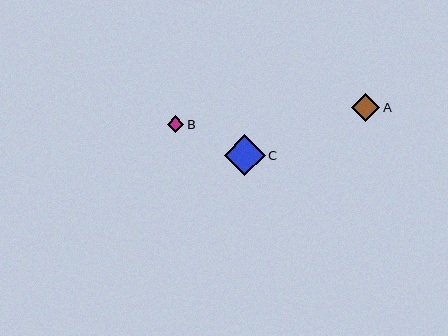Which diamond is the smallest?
Diamond B is the smallest with a size of approximately 16 pixels.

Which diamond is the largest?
Diamond C is the largest with a size of approximately 41 pixels.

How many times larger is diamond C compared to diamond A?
Diamond C is approximately 1.4 times the size of diamond A.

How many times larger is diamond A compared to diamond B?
Diamond A is approximately 1.8 times the size of diamond B.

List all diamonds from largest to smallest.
From largest to smallest: C, A, B.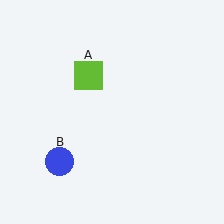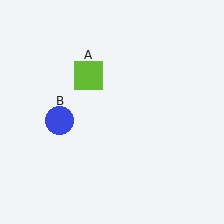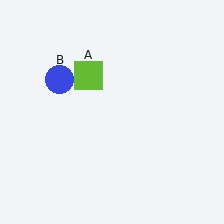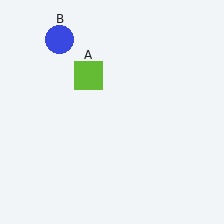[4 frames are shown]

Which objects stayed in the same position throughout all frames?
Lime square (object A) remained stationary.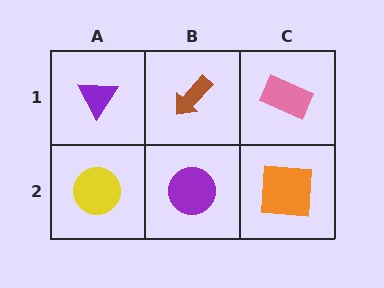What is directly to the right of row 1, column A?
A brown arrow.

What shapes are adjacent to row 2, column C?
A pink rectangle (row 1, column C), a purple circle (row 2, column B).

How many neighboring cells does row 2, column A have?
2.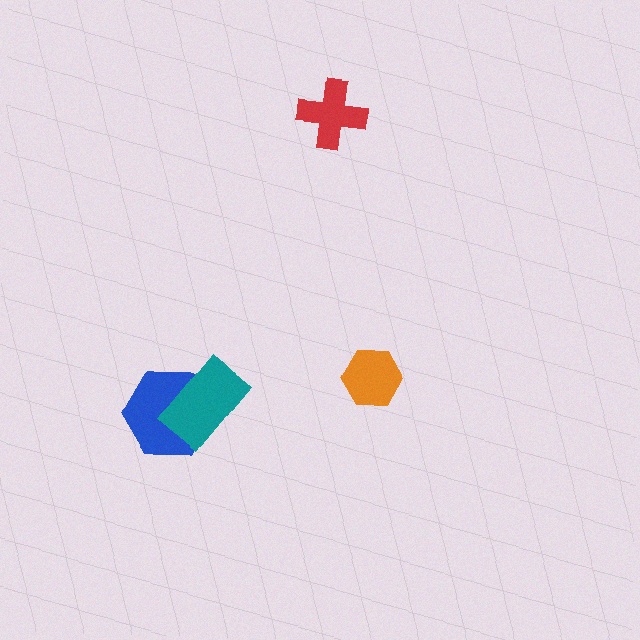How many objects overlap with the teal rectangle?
1 object overlaps with the teal rectangle.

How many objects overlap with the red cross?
0 objects overlap with the red cross.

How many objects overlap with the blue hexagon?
1 object overlaps with the blue hexagon.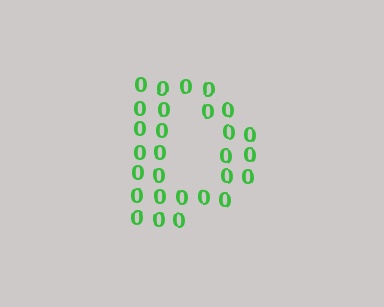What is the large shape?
The large shape is the letter D.